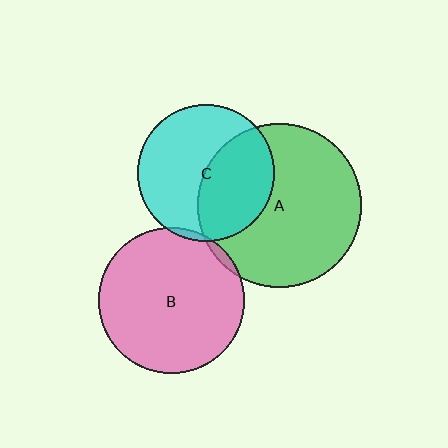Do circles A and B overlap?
Yes.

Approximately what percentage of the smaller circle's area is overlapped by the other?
Approximately 5%.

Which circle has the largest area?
Circle A (green).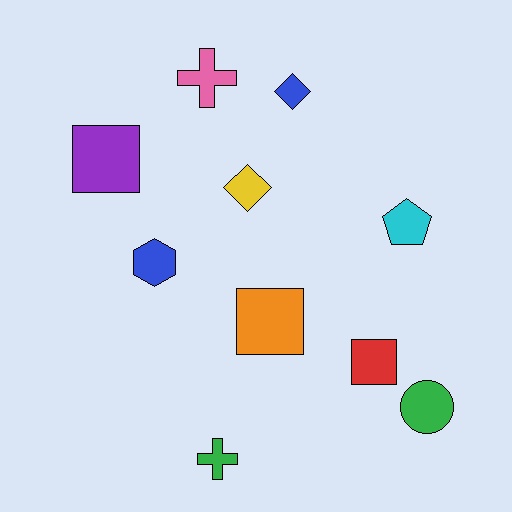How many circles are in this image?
There is 1 circle.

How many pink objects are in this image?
There is 1 pink object.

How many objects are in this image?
There are 10 objects.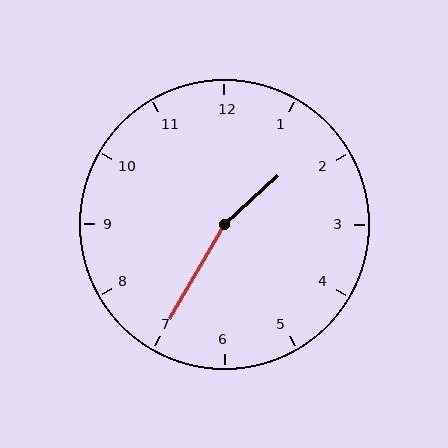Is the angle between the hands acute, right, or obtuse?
It is obtuse.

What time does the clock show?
1:35.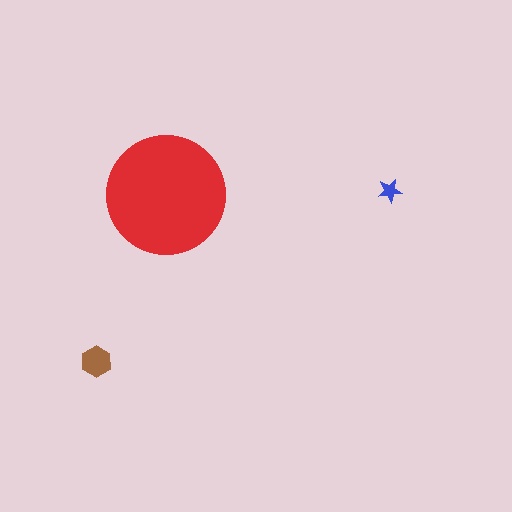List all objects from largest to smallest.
The red circle, the brown hexagon, the blue star.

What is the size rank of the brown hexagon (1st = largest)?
2nd.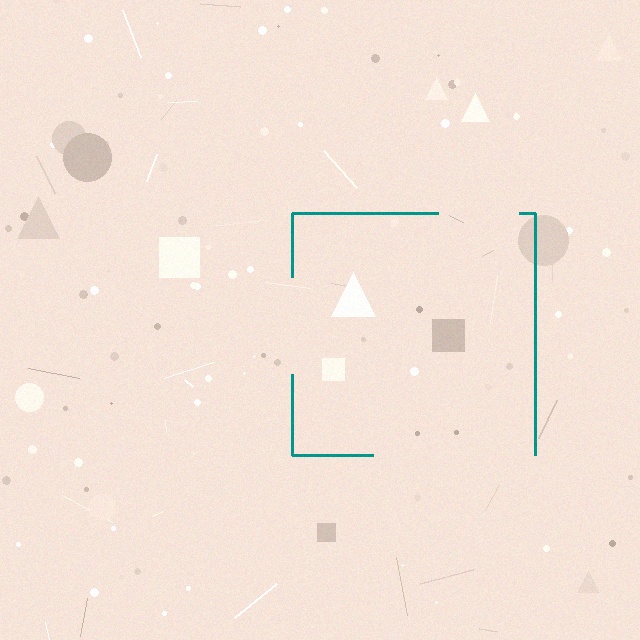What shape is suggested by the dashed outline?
The dashed outline suggests a square.